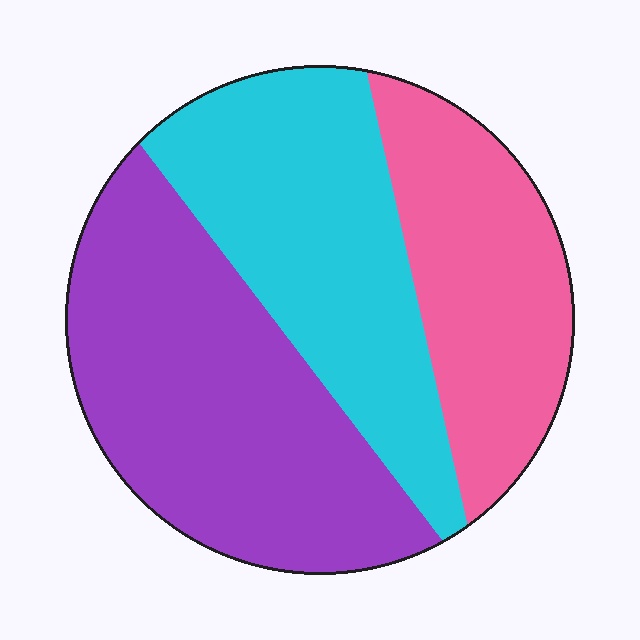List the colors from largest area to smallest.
From largest to smallest: purple, cyan, pink.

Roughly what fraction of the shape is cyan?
Cyan takes up about one third (1/3) of the shape.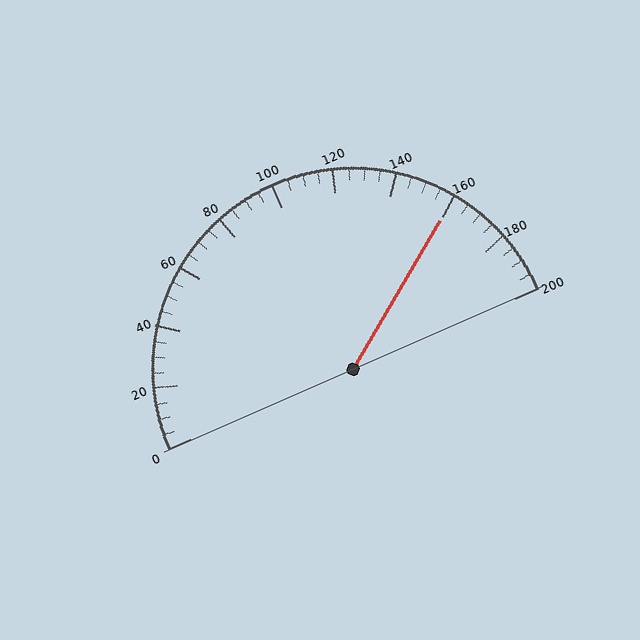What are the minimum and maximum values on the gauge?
The gauge ranges from 0 to 200.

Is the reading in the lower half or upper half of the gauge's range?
The reading is in the upper half of the range (0 to 200).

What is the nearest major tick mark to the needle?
The nearest major tick mark is 160.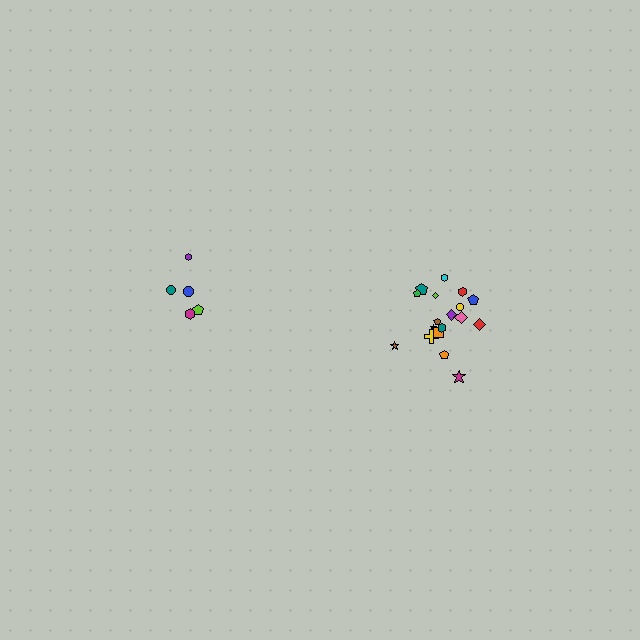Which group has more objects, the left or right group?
The right group.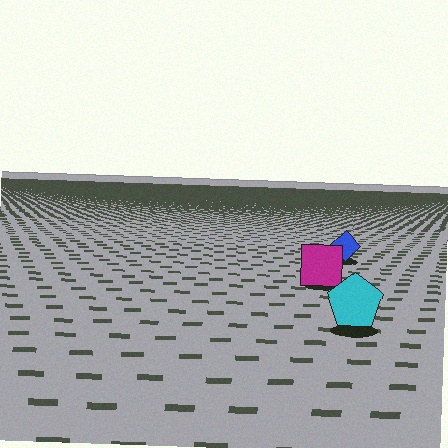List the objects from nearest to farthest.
From nearest to farthest: the cyan pentagon, the magenta square, the blue diamond.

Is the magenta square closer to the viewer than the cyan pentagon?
No. The cyan pentagon is closer — you can tell from the texture gradient: the ground texture is coarser near it.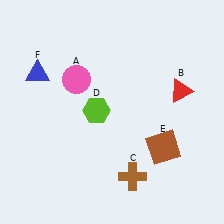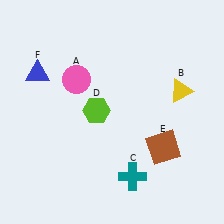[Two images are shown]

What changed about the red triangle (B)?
In Image 1, B is red. In Image 2, it changed to yellow.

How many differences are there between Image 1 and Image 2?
There are 2 differences between the two images.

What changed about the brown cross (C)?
In Image 1, C is brown. In Image 2, it changed to teal.